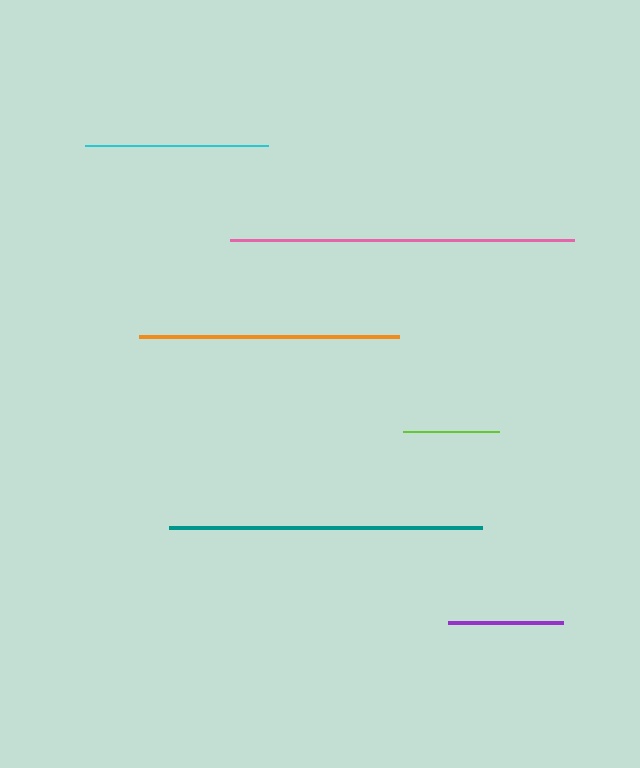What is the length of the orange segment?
The orange segment is approximately 259 pixels long.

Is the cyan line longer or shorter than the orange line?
The orange line is longer than the cyan line.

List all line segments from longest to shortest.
From longest to shortest: pink, teal, orange, cyan, purple, lime.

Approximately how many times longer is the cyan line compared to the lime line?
The cyan line is approximately 1.9 times the length of the lime line.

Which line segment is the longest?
The pink line is the longest at approximately 344 pixels.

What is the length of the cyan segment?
The cyan segment is approximately 183 pixels long.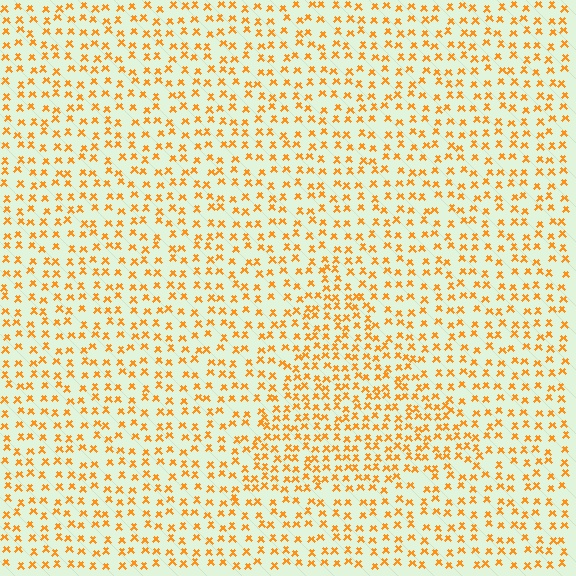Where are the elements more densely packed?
The elements are more densely packed inside the triangle boundary.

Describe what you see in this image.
The image contains small orange elements arranged at two different densities. A triangle-shaped region is visible where the elements are more densely packed than the surrounding area.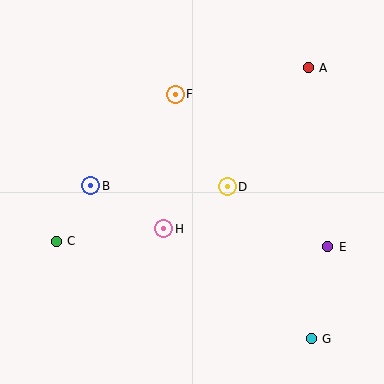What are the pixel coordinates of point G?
Point G is at (311, 339).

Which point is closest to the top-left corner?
Point F is closest to the top-left corner.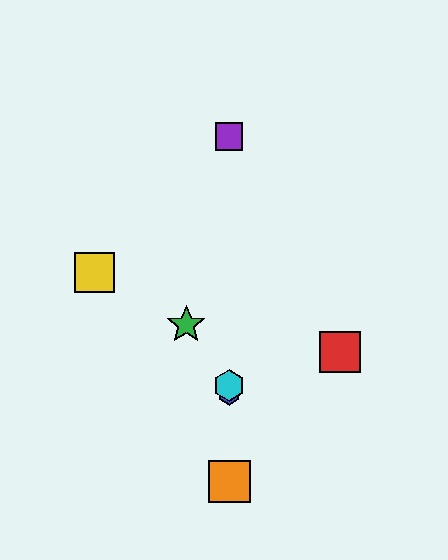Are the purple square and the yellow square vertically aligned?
No, the purple square is at x≈229 and the yellow square is at x≈95.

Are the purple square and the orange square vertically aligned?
Yes, both are at x≈229.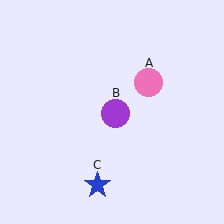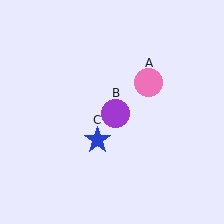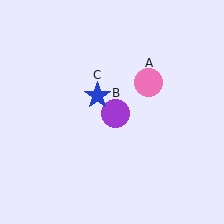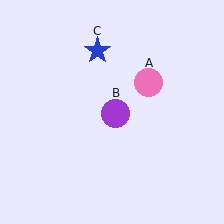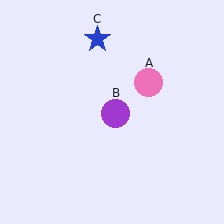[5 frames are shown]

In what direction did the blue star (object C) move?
The blue star (object C) moved up.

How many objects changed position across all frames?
1 object changed position: blue star (object C).